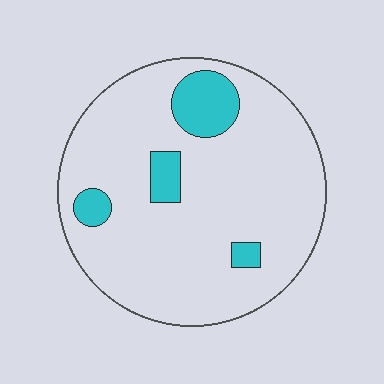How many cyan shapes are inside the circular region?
4.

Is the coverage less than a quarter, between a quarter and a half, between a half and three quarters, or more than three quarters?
Less than a quarter.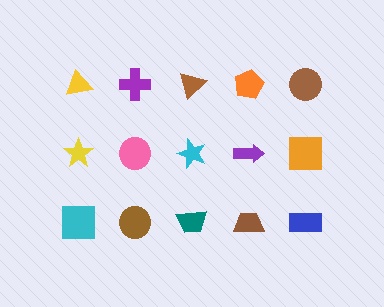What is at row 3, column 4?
A brown trapezoid.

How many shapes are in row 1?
5 shapes.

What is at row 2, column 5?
An orange square.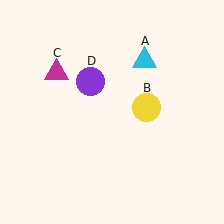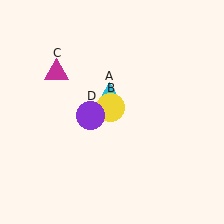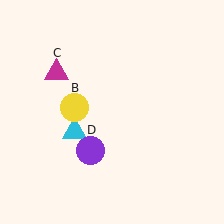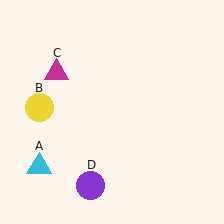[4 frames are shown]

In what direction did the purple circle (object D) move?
The purple circle (object D) moved down.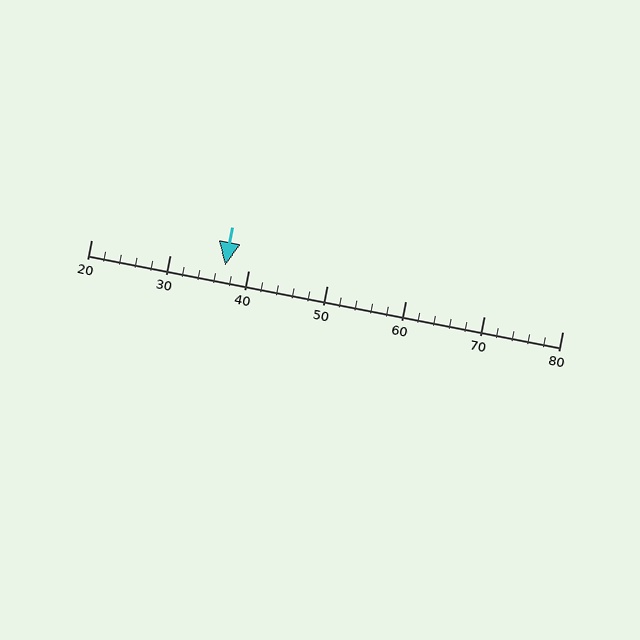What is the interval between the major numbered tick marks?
The major tick marks are spaced 10 units apart.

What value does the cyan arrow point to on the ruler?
The cyan arrow points to approximately 37.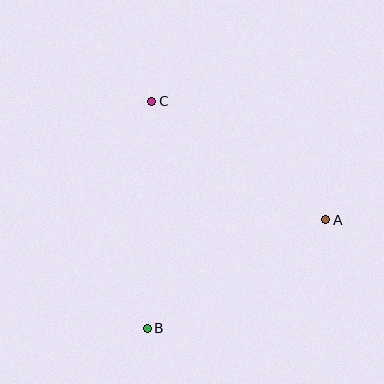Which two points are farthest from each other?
Points B and C are farthest from each other.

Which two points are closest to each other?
Points A and B are closest to each other.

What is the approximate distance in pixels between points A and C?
The distance between A and C is approximately 210 pixels.